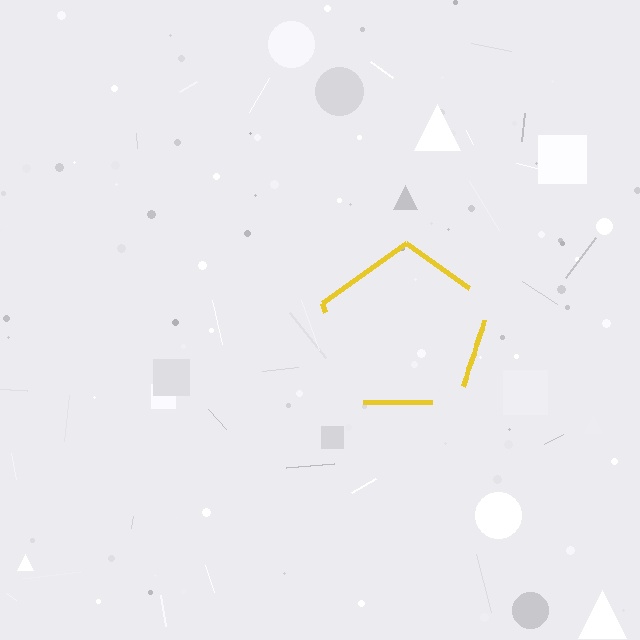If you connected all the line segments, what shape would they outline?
They would outline a pentagon.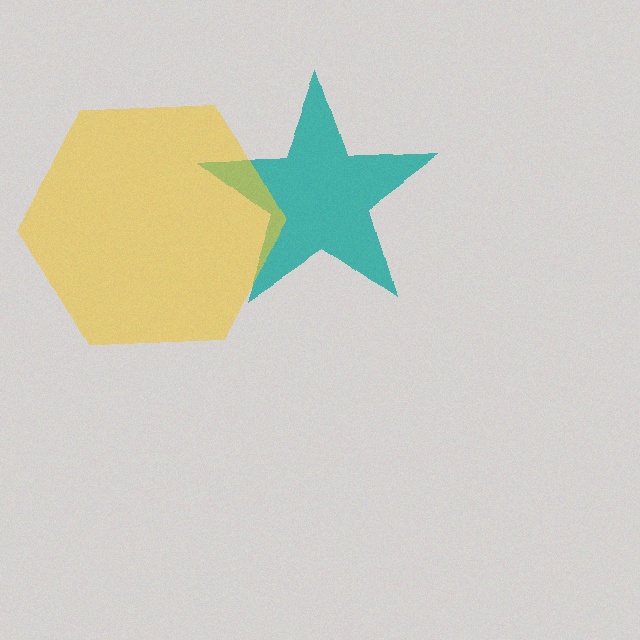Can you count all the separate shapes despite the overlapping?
Yes, there are 2 separate shapes.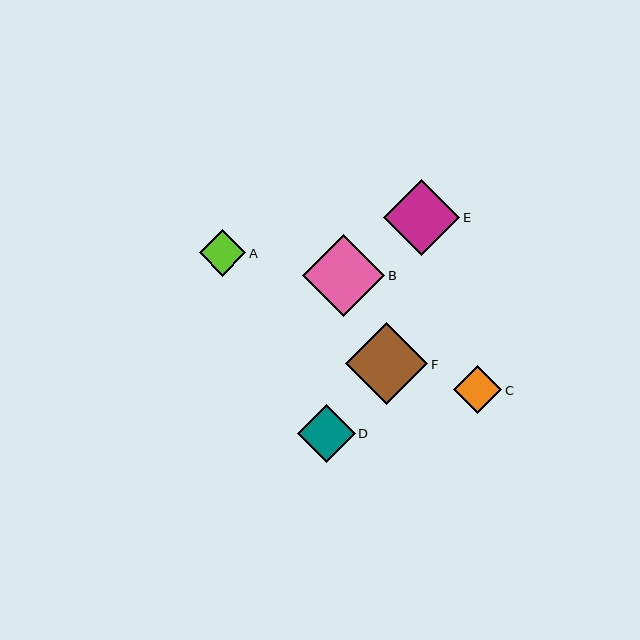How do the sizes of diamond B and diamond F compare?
Diamond B and diamond F are approximately the same size.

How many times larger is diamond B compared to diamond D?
Diamond B is approximately 1.4 times the size of diamond D.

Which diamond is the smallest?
Diamond A is the smallest with a size of approximately 46 pixels.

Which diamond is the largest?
Diamond B is the largest with a size of approximately 82 pixels.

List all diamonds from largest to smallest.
From largest to smallest: B, F, E, D, C, A.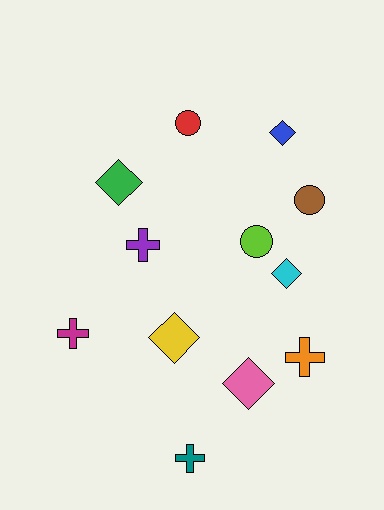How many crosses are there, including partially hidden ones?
There are 4 crosses.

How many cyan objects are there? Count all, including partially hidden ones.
There is 1 cyan object.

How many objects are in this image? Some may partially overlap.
There are 12 objects.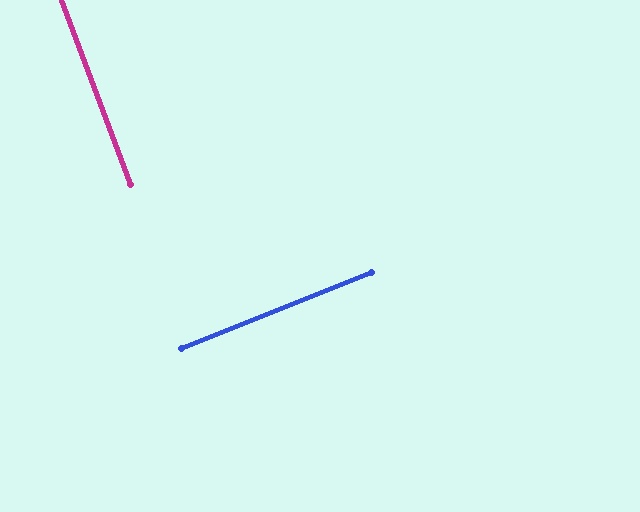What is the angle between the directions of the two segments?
Approximately 89 degrees.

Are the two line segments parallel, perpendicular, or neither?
Perpendicular — they meet at approximately 89°.